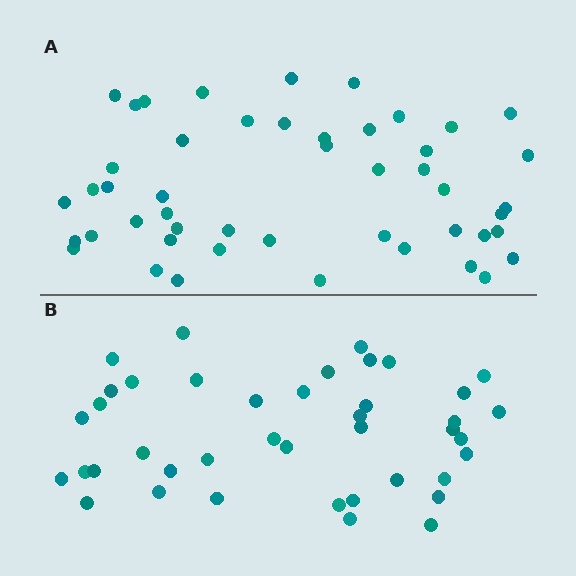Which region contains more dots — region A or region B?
Region A (the top region) has more dots.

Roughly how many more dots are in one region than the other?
Region A has roughly 8 or so more dots than region B.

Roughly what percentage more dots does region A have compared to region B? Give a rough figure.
About 15% more.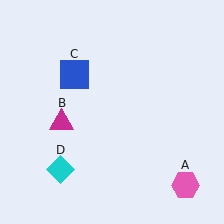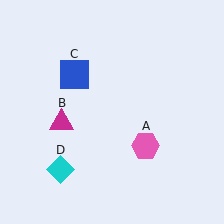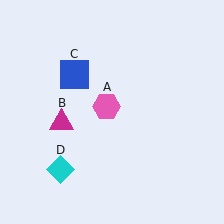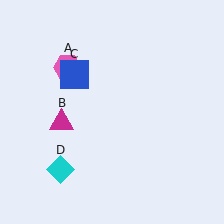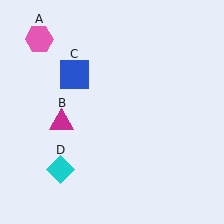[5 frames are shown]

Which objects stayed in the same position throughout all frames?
Magenta triangle (object B) and blue square (object C) and cyan diamond (object D) remained stationary.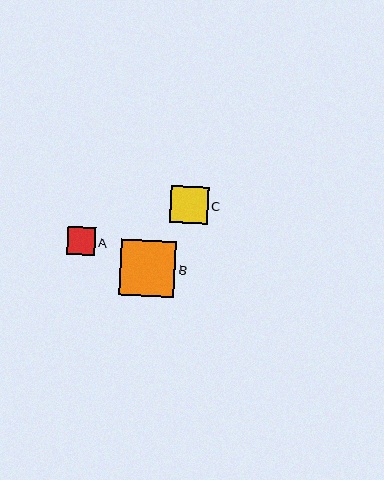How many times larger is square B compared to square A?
Square B is approximately 2.0 times the size of square A.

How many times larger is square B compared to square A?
Square B is approximately 2.0 times the size of square A.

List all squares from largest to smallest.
From largest to smallest: B, C, A.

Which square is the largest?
Square B is the largest with a size of approximately 56 pixels.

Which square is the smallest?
Square A is the smallest with a size of approximately 28 pixels.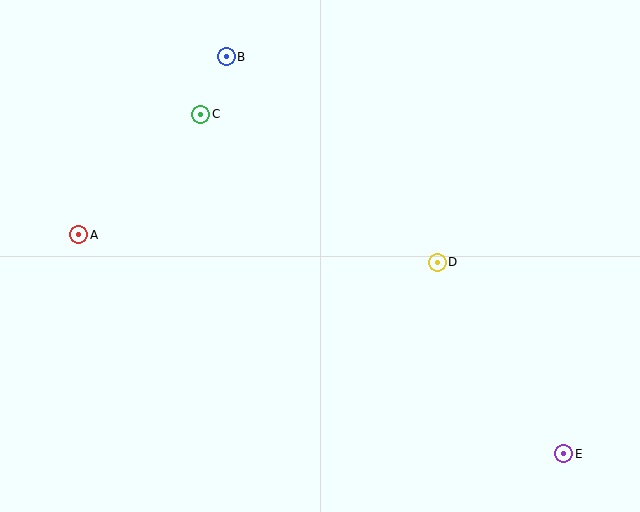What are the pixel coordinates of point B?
Point B is at (226, 57).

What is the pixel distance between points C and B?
The distance between C and B is 63 pixels.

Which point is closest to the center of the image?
Point D at (437, 262) is closest to the center.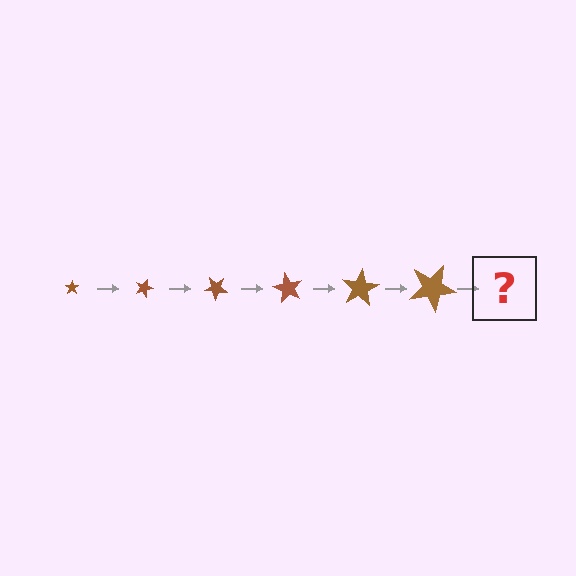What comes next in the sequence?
The next element should be a star, larger than the previous one and rotated 120 degrees from the start.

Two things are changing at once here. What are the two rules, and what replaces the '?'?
The two rules are that the star grows larger each step and it rotates 20 degrees each step. The '?' should be a star, larger than the previous one and rotated 120 degrees from the start.